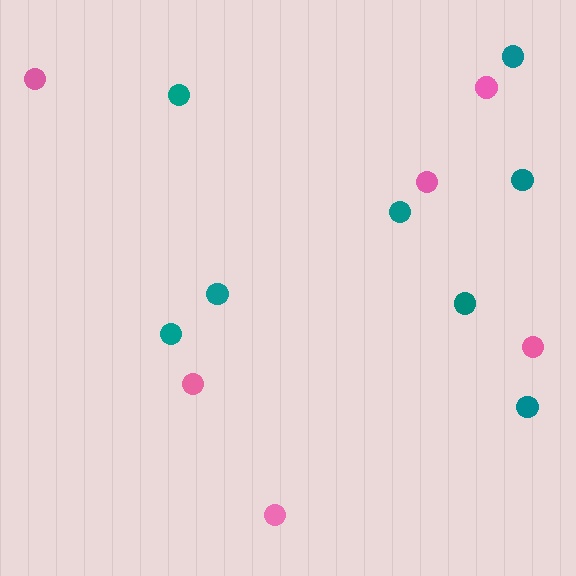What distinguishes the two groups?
There are 2 groups: one group of pink circles (6) and one group of teal circles (8).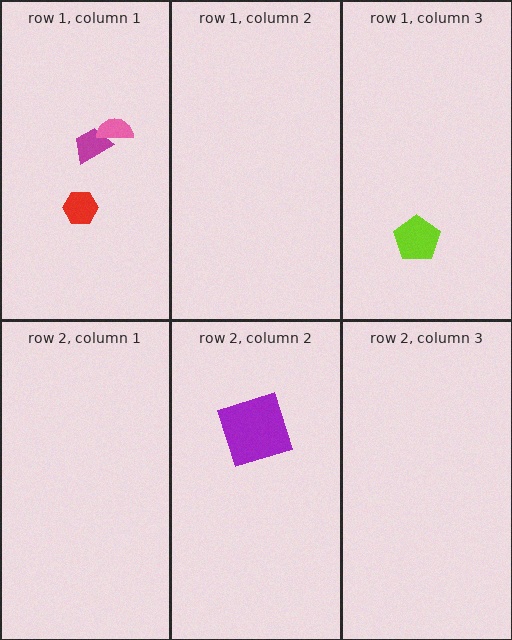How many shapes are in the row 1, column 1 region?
3.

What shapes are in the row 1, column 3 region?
The lime pentagon.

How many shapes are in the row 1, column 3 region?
1.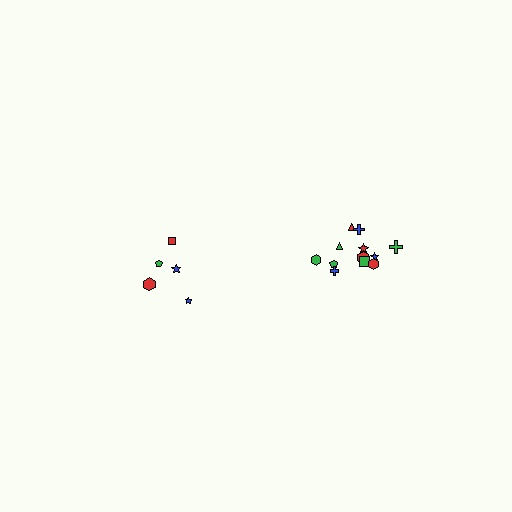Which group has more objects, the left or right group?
The right group.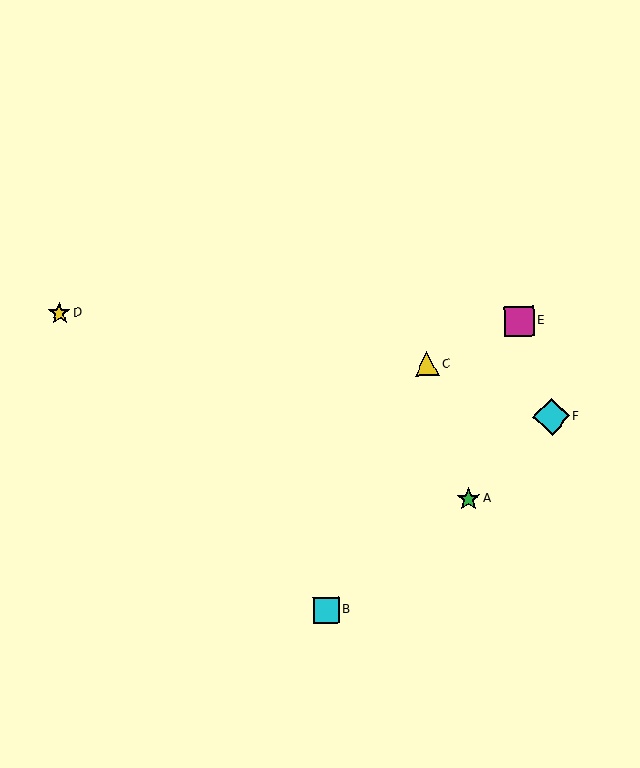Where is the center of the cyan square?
The center of the cyan square is at (326, 610).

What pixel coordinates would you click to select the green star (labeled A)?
Click at (469, 499) to select the green star A.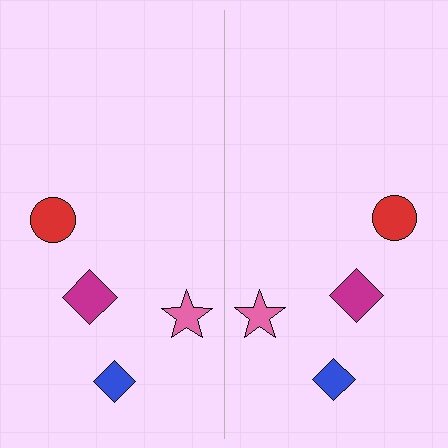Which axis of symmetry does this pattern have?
The pattern has a vertical axis of symmetry running through the center of the image.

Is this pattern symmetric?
Yes, this pattern has bilateral (reflection) symmetry.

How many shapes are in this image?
There are 8 shapes in this image.